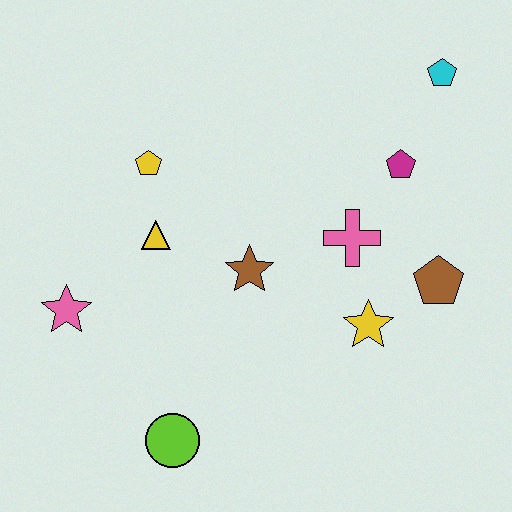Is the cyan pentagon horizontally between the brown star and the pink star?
No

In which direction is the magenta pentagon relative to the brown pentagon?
The magenta pentagon is above the brown pentagon.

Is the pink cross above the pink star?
Yes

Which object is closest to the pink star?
The yellow triangle is closest to the pink star.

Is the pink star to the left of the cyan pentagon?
Yes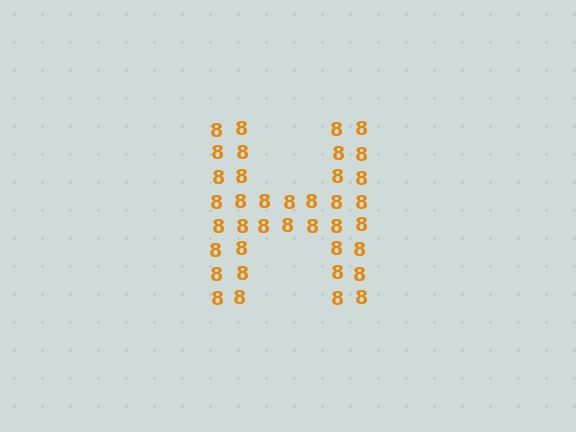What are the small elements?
The small elements are digit 8's.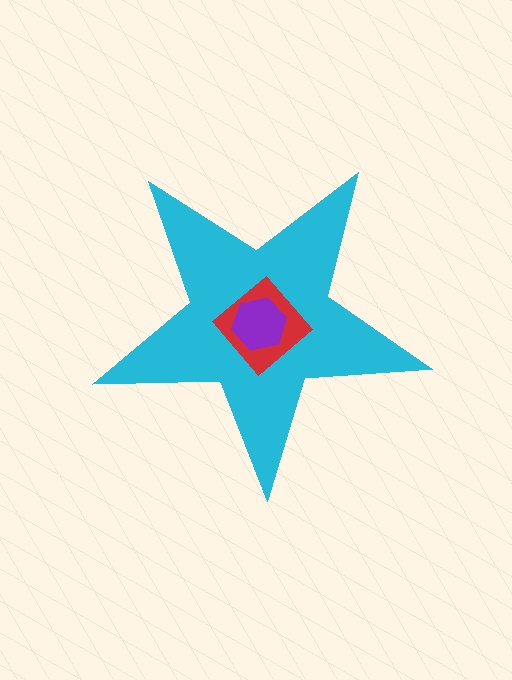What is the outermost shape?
The cyan star.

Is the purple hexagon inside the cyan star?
Yes.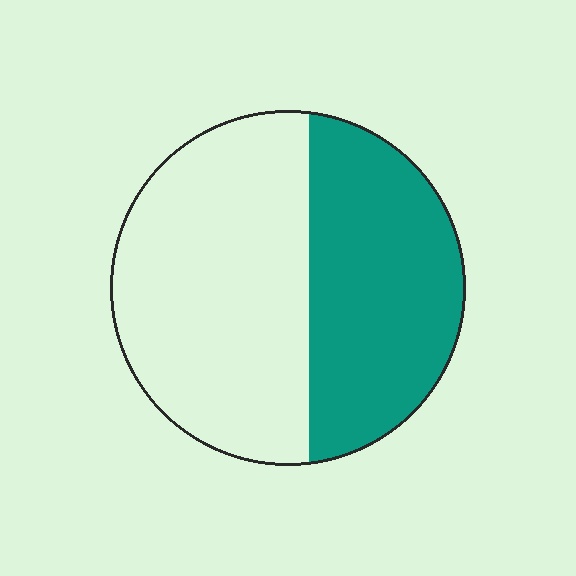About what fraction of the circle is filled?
About two fifths (2/5).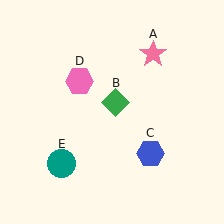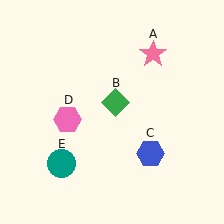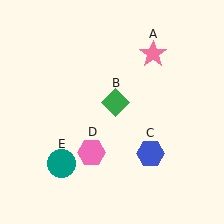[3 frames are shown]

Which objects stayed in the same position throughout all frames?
Pink star (object A) and green diamond (object B) and blue hexagon (object C) and teal circle (object E) remained stationary.